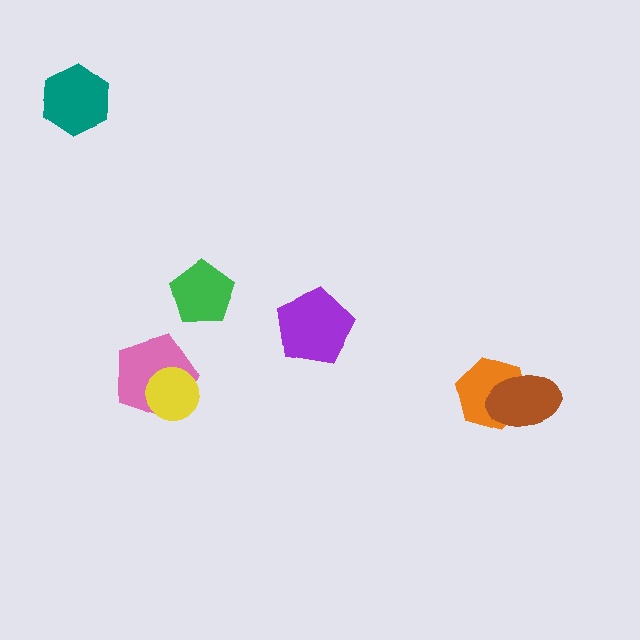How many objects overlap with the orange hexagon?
1 object overlaps with the orange hexagon.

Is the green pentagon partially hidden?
No, no other shape covers it.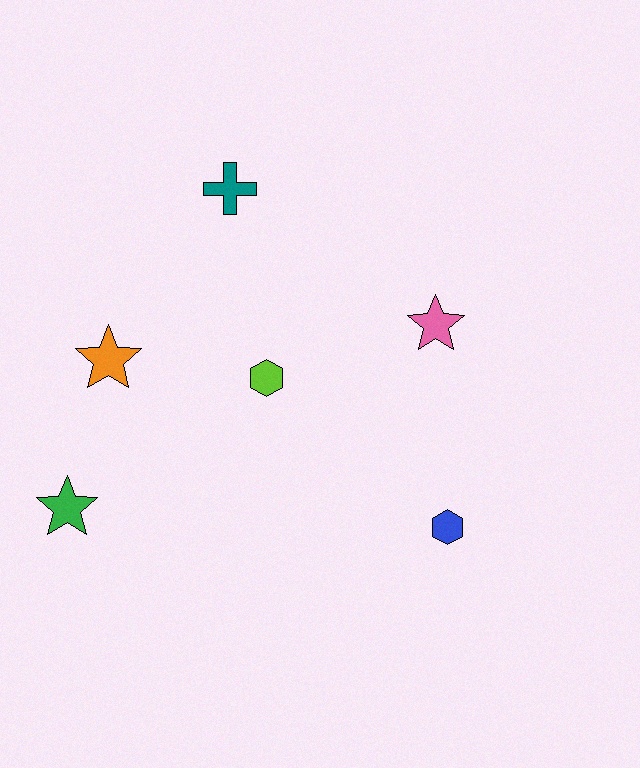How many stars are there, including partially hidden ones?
There are 3 stars.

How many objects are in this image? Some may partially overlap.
There are 6 objects.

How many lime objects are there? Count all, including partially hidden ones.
There is 1 lime object.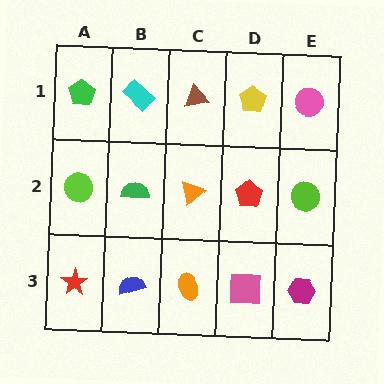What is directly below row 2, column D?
A pink square.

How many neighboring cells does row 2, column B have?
4.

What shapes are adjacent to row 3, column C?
An orange triangle (row 2, column C), a blue semicircle (row 3, column B), a pink square (row 3, column D).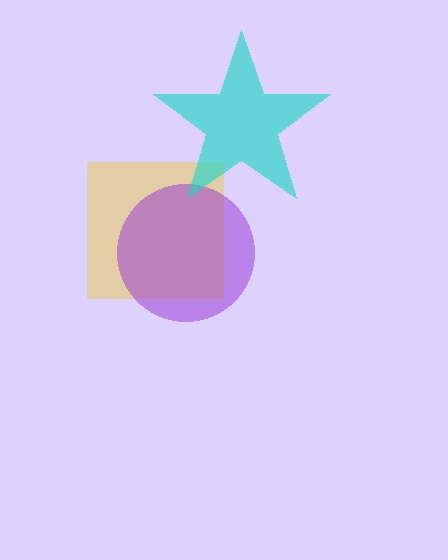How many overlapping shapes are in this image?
There are 3 overlapping shapes in the image.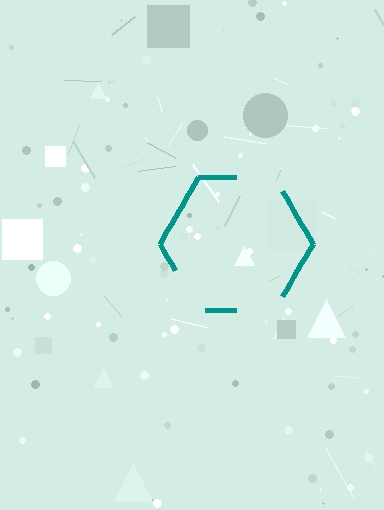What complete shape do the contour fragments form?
The contour fragments form a hexagon.